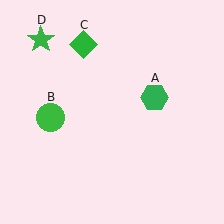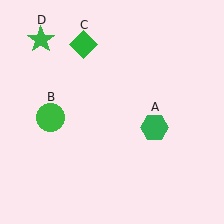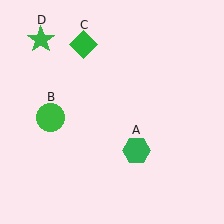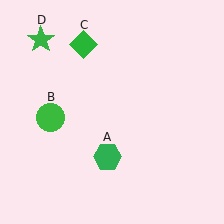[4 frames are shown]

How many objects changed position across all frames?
1 object changed position: green hexagon (object A).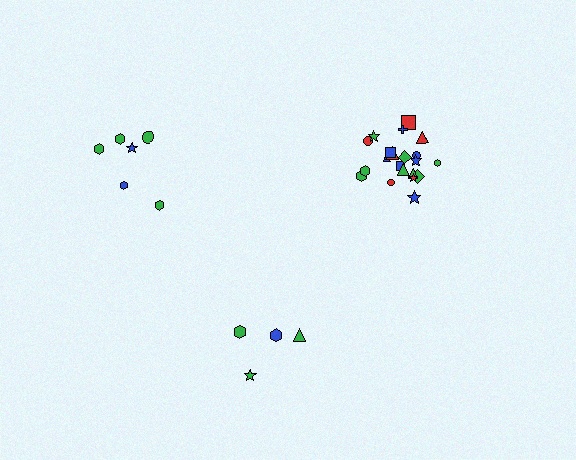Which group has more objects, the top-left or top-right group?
The top-right group.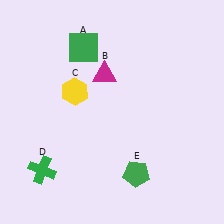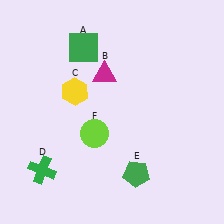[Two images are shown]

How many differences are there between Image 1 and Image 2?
There is 1 difference between the two images.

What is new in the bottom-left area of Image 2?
A lime circle (F) was added in the bottom-left area of Image 2.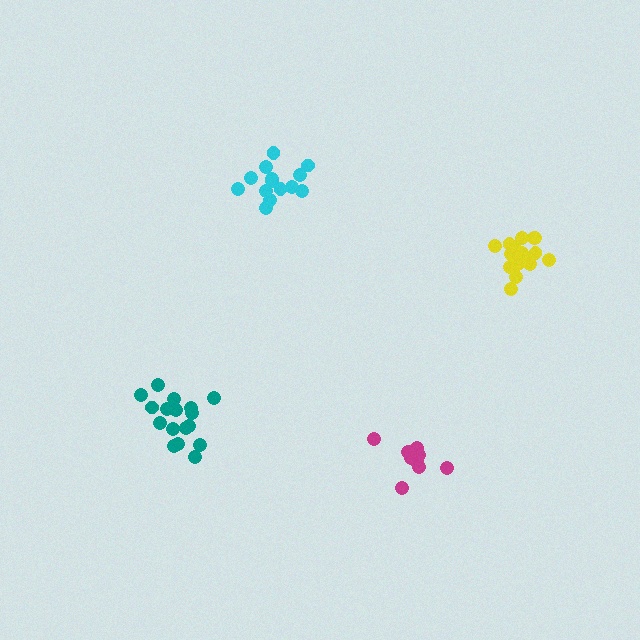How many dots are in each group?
Group 1: 14 dots, Group 2: 17 dots, Group 3: 11 dots, Group 4: 17 dots (59 total).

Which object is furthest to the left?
The teal cluster is leftmost.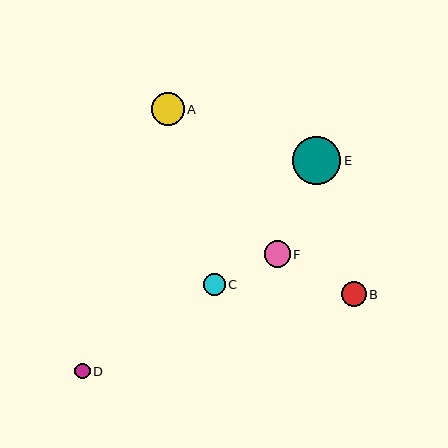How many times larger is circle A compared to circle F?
Circle A is approximately 1.3 times the size of circle F.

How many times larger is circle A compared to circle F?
Circle A is approximately 1.3 times the size of circle F.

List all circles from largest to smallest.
From largest to smallest: E, A, F, B, C, D.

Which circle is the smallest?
Circle D is the smallest with a size of approximately 15 pixels.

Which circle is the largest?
Circle E is the largest with a size of approximately 48 pixels.